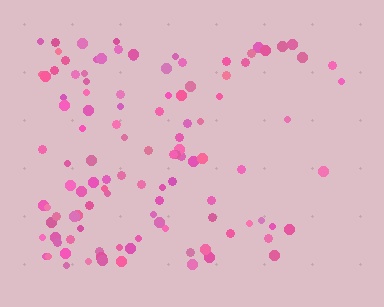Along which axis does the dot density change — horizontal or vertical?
Horizontal.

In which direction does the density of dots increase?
From right to left, with the left side densest.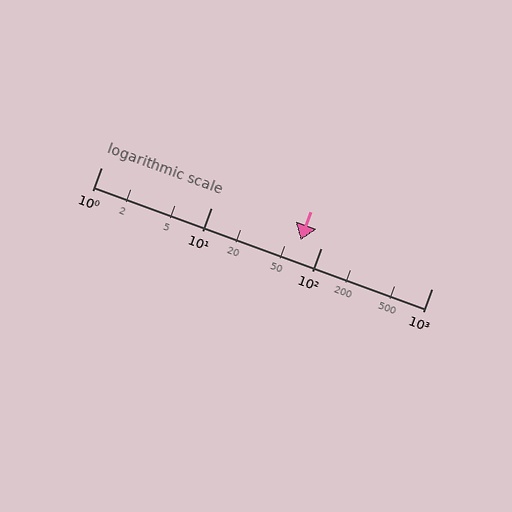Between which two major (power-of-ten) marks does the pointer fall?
The pointer is between 10 and 100.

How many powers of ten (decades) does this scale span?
The scale spans 3 decades, from 1 to 1000.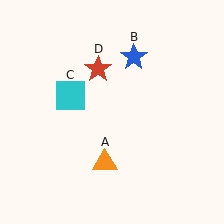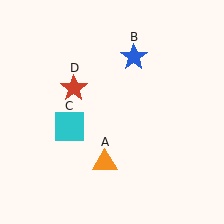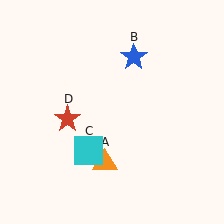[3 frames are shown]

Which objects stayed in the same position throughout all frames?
Orange triangle (object A) and blue star (object B) remained stationary.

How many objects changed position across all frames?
2 objects changed position: cyan square (object C), red star (object D).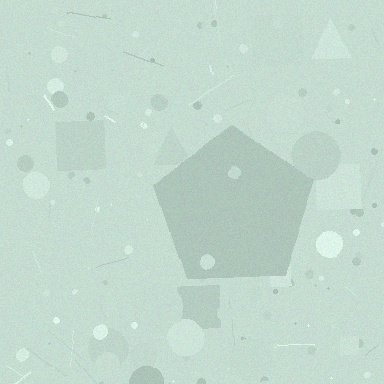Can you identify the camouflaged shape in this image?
The camouflaged shape is a pentagon.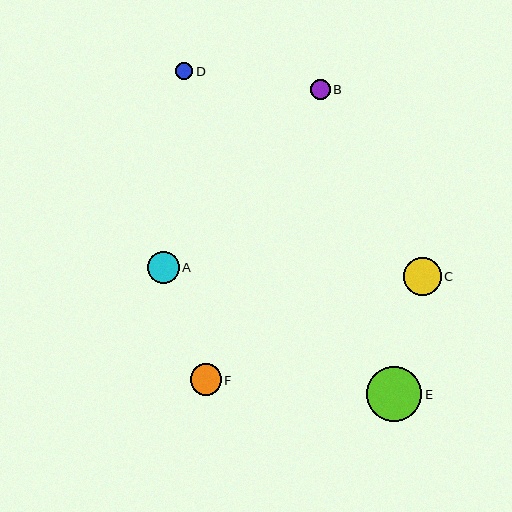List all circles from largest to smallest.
From largest to smallest: E, C, A, F, B, D.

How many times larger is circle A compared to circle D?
Circle A is approximately 1.9 times the size of circle D.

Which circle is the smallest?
Circle D is the smallest with a size of approximately 17 pixels.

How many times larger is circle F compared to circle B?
Circle F is approximately 1.6 times the size of circle B.